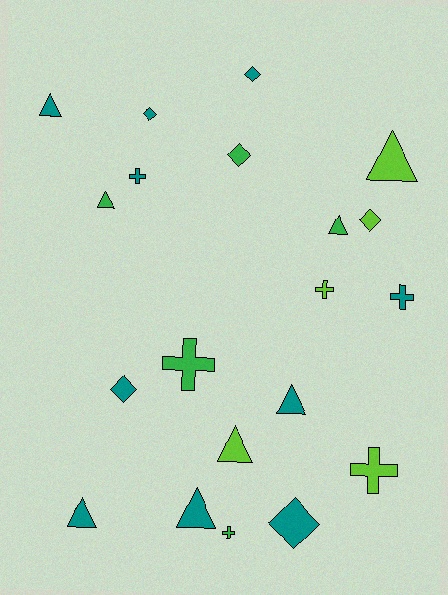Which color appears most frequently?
Teal, with 10 objects.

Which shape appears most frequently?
Triangle, with 8 objects.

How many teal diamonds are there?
There are 4 teal diamonds.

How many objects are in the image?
There are 20 objects.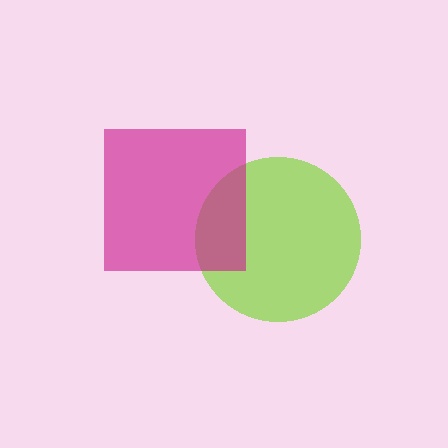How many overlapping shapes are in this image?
There are 2 overlapping shapes in the image.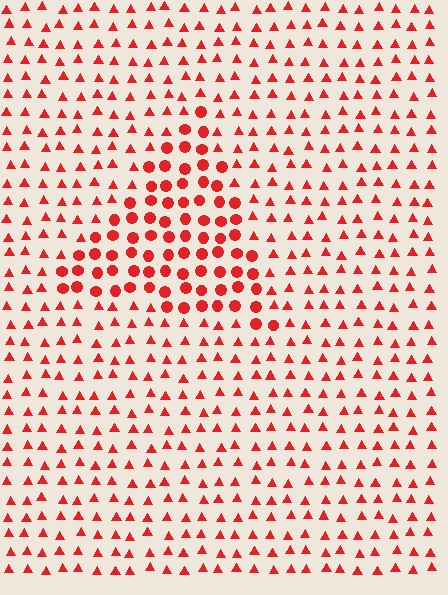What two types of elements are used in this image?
The image uses circles inside the triangle region and triangles outside it.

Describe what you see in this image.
The image is filled with small red elements arranged in a uniform grid. A triangle-shaped region contains circles, while the surrounding area contains triangles. The boundary is defined purely by the change in element shape.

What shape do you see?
I see a triangle.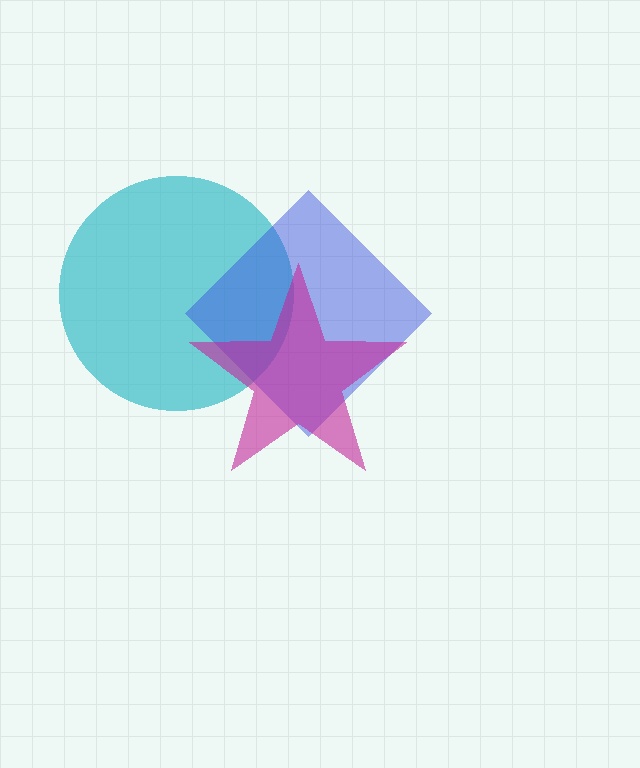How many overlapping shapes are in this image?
There are 3 overlapping shapes in the image.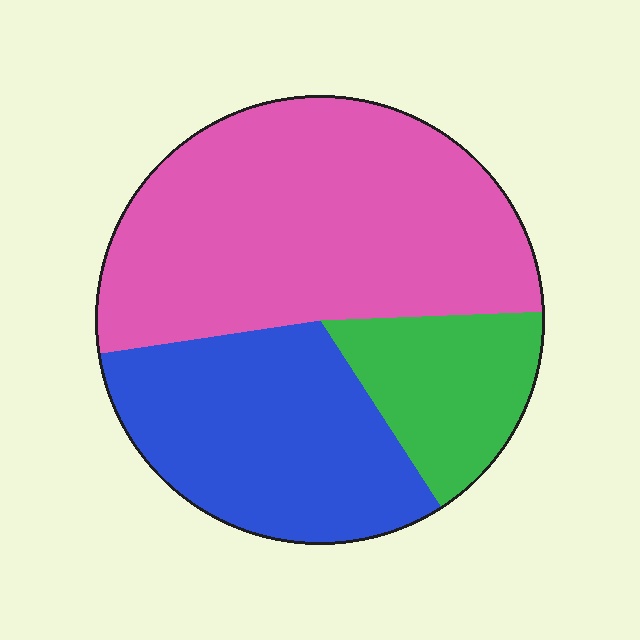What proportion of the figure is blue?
Blue takes up about one third (1/3) of the figure.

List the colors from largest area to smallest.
From largest to smallest: pink, blue, green.